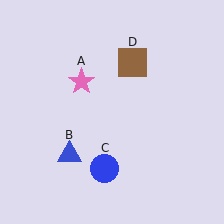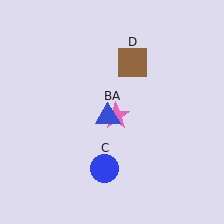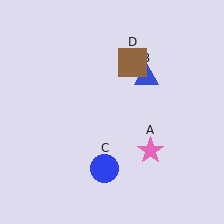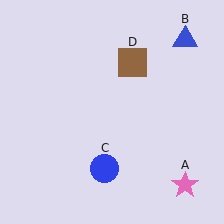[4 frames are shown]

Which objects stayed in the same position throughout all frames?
Blue circle (object C) and brown square (object D) remained stationary.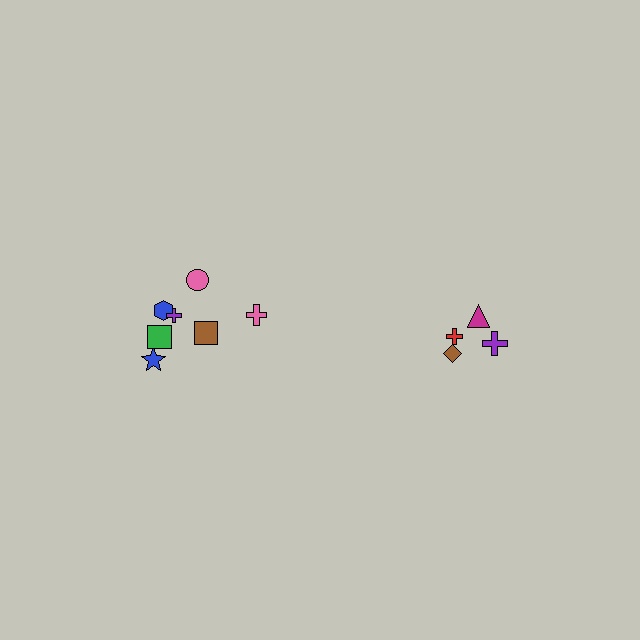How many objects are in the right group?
There are 4 objects.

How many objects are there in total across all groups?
There are 11 objects.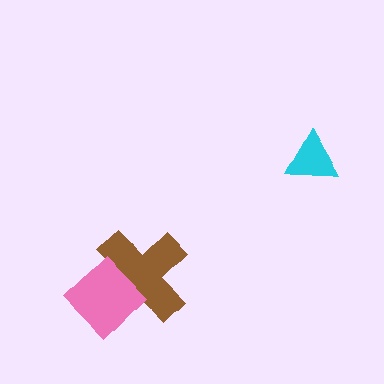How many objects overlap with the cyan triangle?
0 objects overlap with the cyan triangle.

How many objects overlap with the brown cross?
1 object overlaps with the brown cross.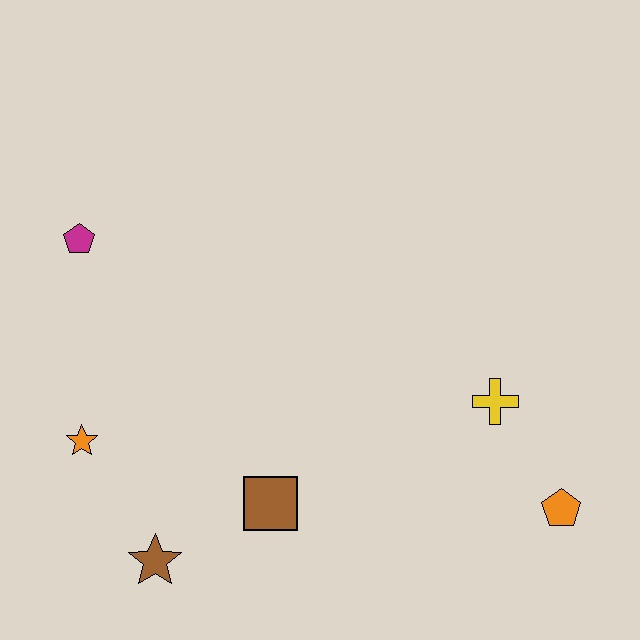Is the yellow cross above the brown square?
Yes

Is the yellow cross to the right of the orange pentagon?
No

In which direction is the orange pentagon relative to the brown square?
The orange pentagon is to the right of the brown square.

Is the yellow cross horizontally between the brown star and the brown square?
No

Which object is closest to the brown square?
The brown star is closest to the brown square.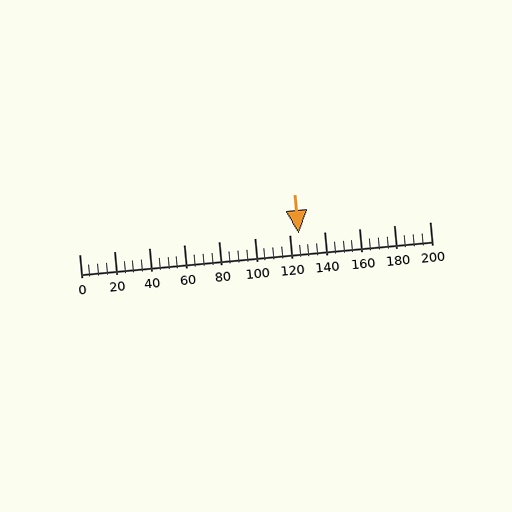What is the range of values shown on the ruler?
The ruler shows values from 0 to 200.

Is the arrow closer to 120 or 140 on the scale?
The arrow is closer to 120.